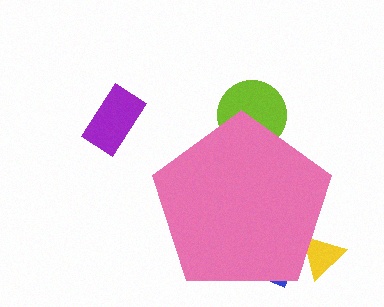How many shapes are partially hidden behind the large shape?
3 shapes are partially hidden.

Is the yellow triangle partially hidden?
Yes, the yellow triangle is partially hidden behind the pink pentagon.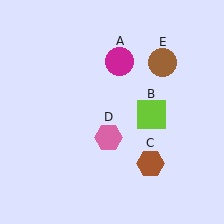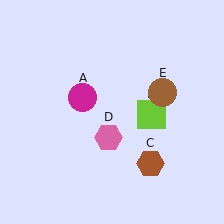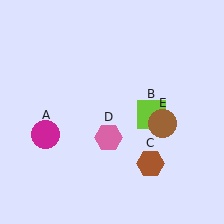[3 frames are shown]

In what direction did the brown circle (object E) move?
The brown circle (object E) moved down.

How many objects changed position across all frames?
2 objects changed position: magenta circle (object A), brown circle (object E).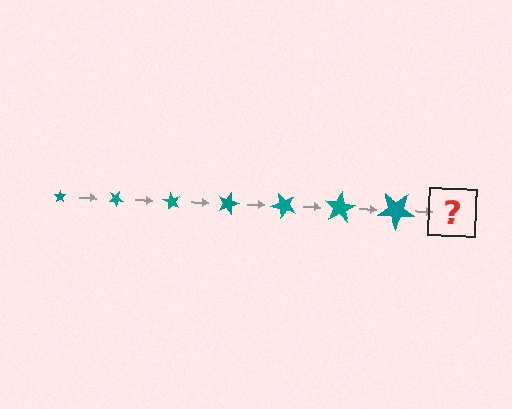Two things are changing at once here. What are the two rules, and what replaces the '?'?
The two rules are that the star grows larger each step and it rotates 30 degrees each step. The '?' should be a star, larger than the previous one and rotated 210 degrees from the start.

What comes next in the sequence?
The next element should be a star, larger than the previous one and rotated 210 degrees from the start.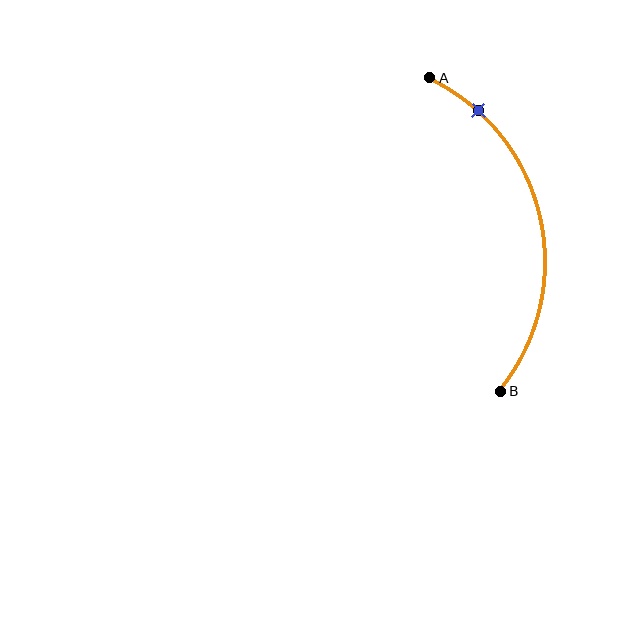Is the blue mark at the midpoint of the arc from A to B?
No. The blue mark lies on the arc but is closer to endpoint A. The arc midpoint would be at the point on the curve equidistant along the arc from both A and B.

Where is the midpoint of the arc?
The arc midpoint is the point on the curve farthest from the straight line joining A and B. It sits to the right of that line.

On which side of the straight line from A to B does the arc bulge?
The arc bulges to the right of the straight line connecting A and B.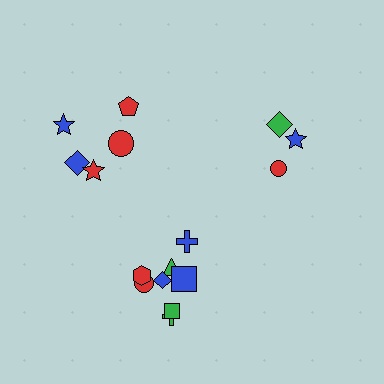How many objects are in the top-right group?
There are 3 objects.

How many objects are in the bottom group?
There are 8 objects.